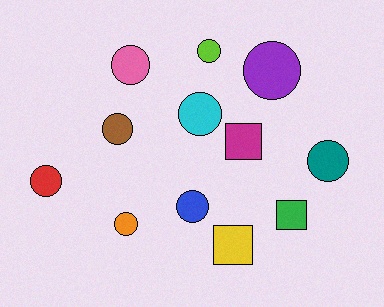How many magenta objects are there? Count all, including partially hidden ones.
There is 1 magenta object.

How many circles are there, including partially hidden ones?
There are 9 circles.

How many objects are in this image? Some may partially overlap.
There are 12 objects.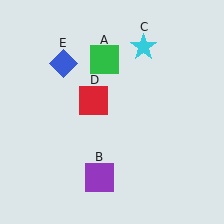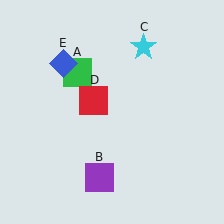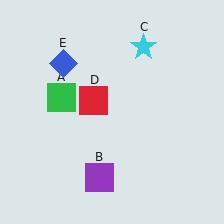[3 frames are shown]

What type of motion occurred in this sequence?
The green square (object A) rotated counterclockwise around the center of the scene.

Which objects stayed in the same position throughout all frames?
Purple square (object B) and cyan star (object C) and red square (object D) and blue diamond (object E) remained stationary.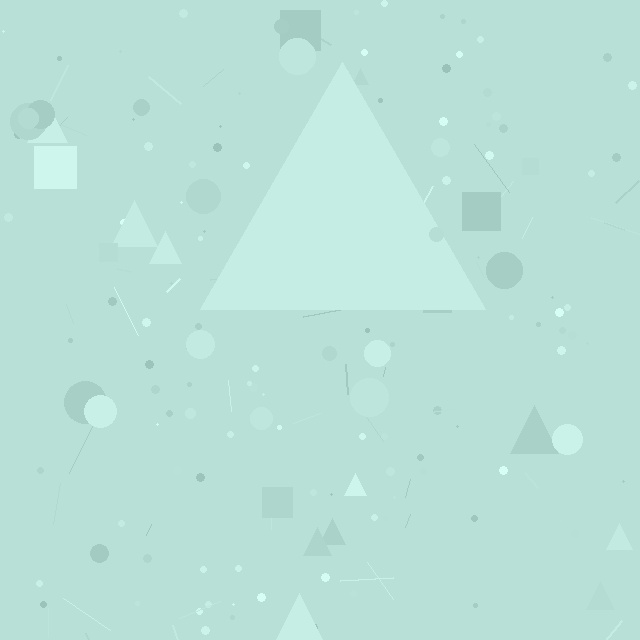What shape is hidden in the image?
A triangle is hidden in the image.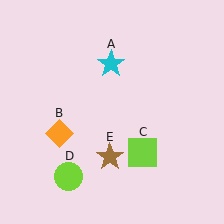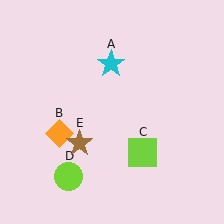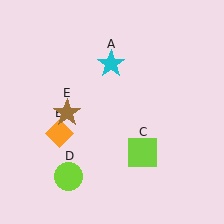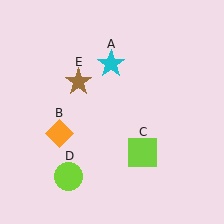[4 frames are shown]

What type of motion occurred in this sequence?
The brown star (object E) rotated clockwise around the center of the scene.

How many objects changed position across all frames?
1 object changed position: brown star (object E).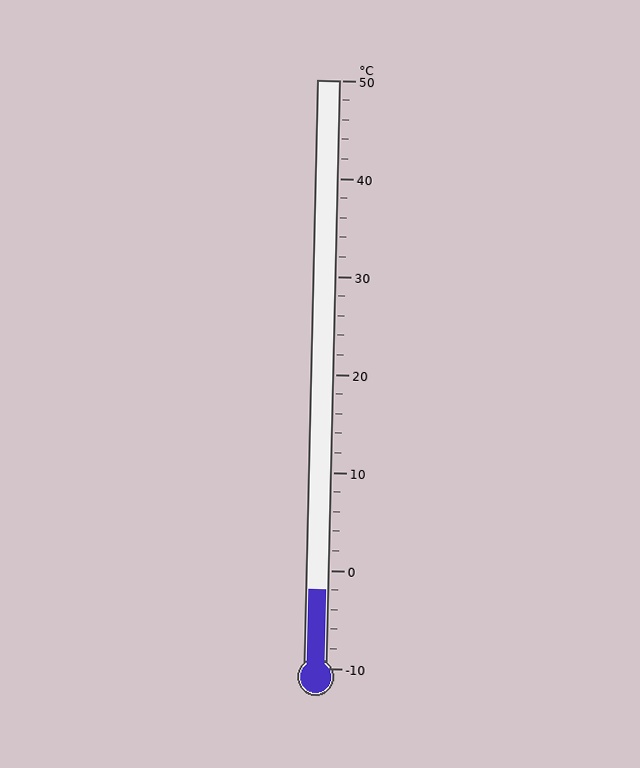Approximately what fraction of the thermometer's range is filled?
The thermometer is filled to approximately 15% of its range.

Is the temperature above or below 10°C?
The temperature is below 10°C.